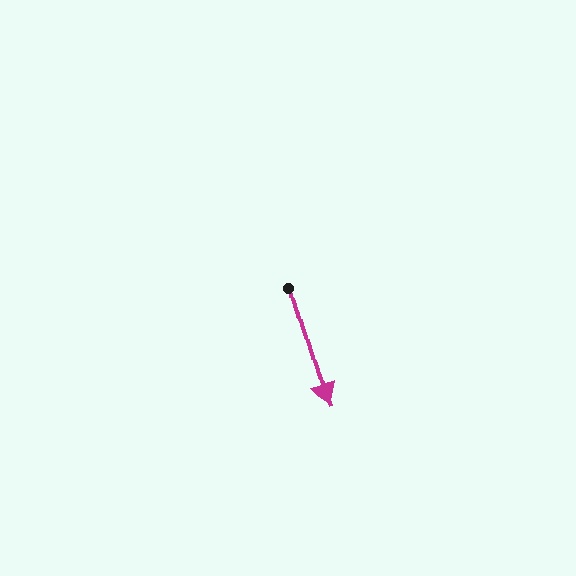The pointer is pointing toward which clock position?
Roughly 5 o'clock.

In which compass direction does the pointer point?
South.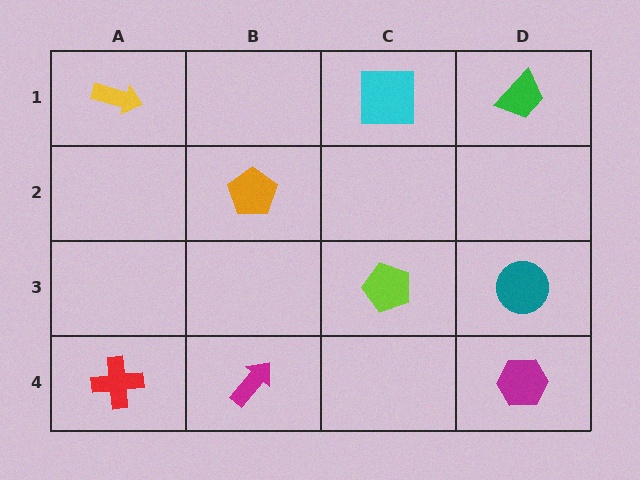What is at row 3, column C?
A lime pentagon.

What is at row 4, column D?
A magenta hexagon.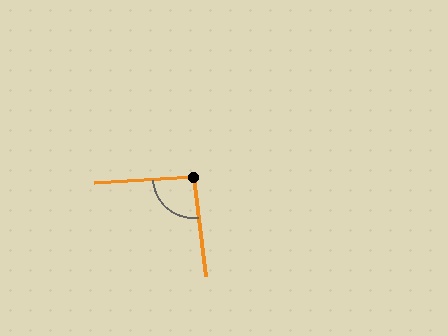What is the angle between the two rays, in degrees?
Approximately 93 degrees.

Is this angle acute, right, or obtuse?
It is approximately a right angle.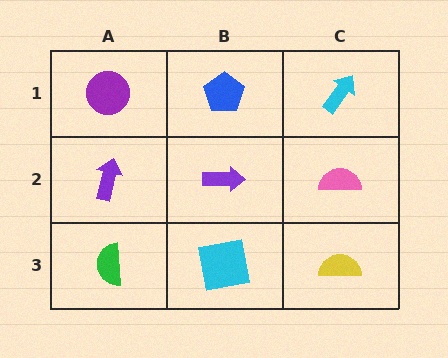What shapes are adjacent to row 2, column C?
A cyan arrow (row 1, column C), a yellow semicircle (row 3, column C), a purple arrow (row 2, column B).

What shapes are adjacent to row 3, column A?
A purple arrow (row 2, column A), a cyan square (row 3, column B).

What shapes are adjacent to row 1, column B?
A purple arrow (row 2, column B), a purple circle (row 1, column A), a cyan arrow (row 1, column C).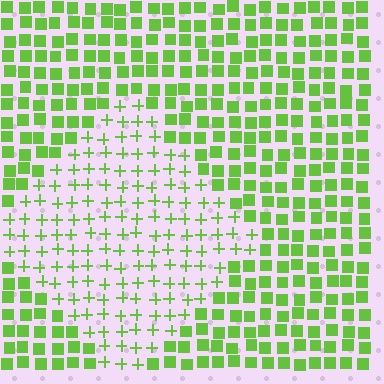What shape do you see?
I see a diamond.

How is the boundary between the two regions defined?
The boundary is defined by a change in element shape: plus signs inside vs. squares outside. All elements share the same color and spacing.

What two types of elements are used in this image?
The image uses plus signs inside the diamond region and squares outside it.